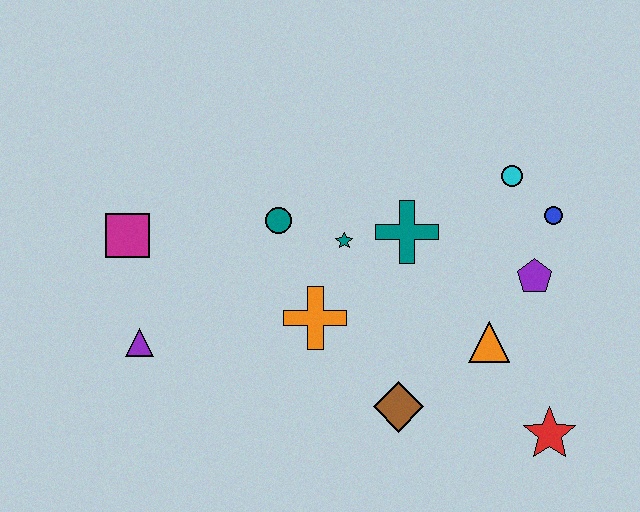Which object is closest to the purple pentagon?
The blue circle is closest to the purple pentagon.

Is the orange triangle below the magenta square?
Yes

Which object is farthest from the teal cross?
The purple triangle is farthest from the teal cross.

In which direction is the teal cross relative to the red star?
The teal cross is above the red star.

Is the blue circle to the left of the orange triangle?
No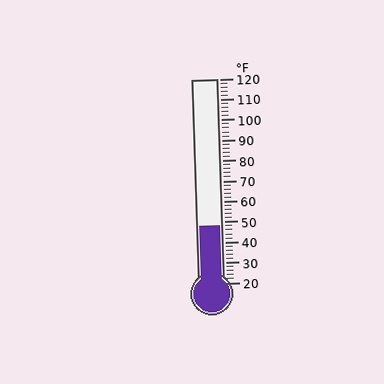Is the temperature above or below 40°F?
The temperature is above 40°F.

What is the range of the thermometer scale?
The thermometer scale ranges from 20°F to 120°F.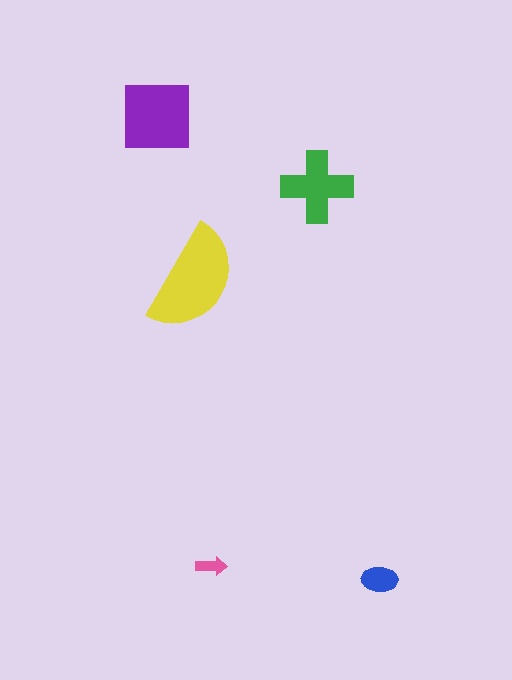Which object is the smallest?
The pink arrow.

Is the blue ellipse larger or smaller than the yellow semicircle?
Smaller.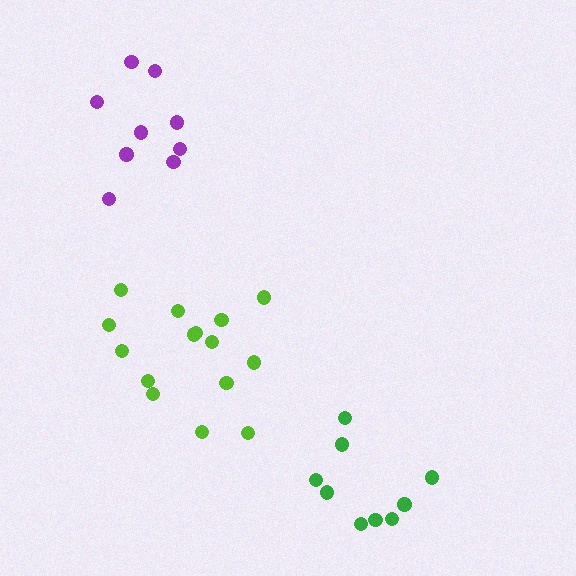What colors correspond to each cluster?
The clusters are colored: green, lime, purple.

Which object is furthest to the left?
The purple cluster is leftmost.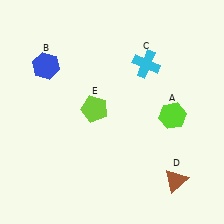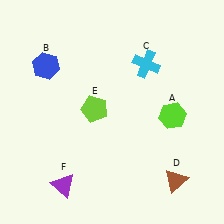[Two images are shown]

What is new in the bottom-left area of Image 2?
A purple triangle (F) was added in the bottom-left area of Image 2.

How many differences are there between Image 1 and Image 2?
There is 1 difference between the two images.